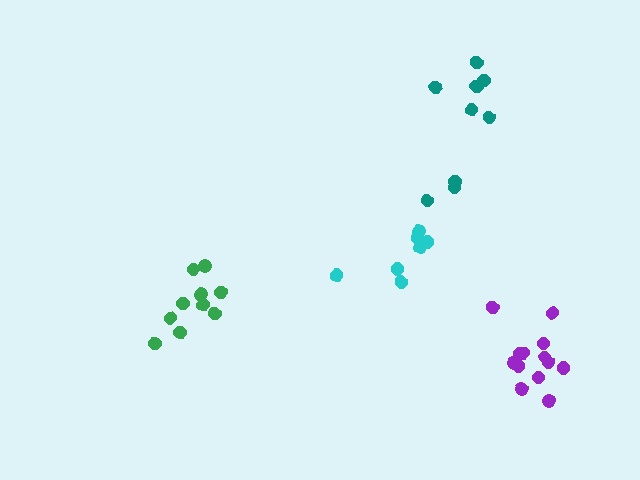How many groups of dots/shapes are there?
There are 4 groups.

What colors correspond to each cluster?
The clusters are colored: green, cyan, purple, teal.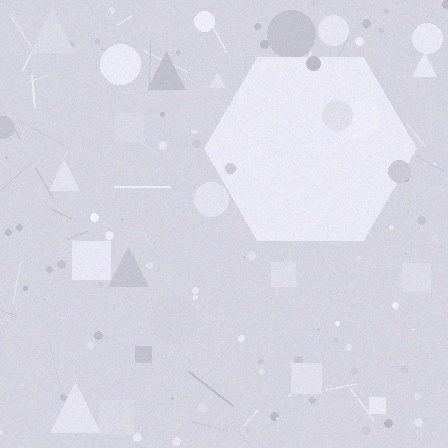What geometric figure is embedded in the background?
A hexagon is embedded in the background.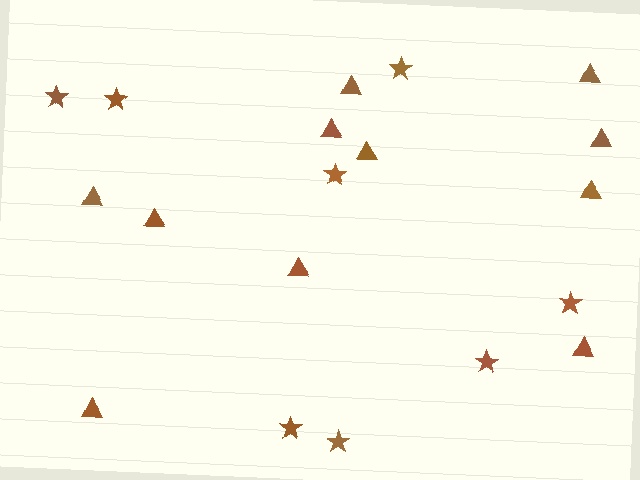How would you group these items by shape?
There are 2 groups: one group of triangles (11) and one group of stars (8).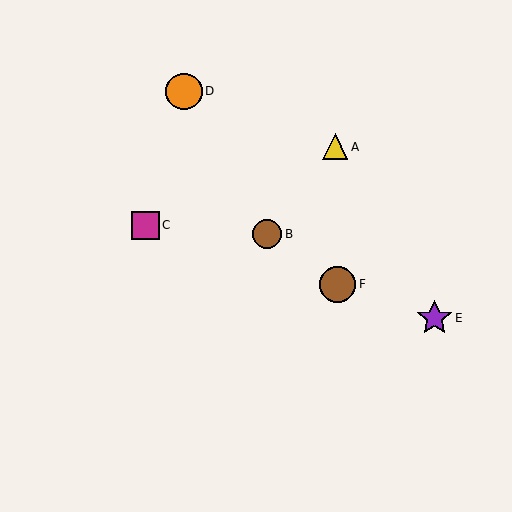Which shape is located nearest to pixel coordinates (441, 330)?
The purple star (labeled E) at (435, 318) is nearest to that location.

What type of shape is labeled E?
Shape E is a purple star.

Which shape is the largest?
The brown circle (labeled F) is the largest.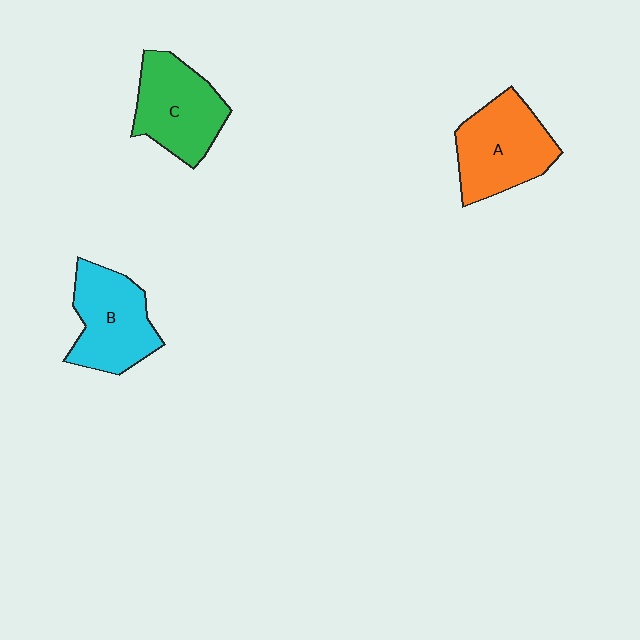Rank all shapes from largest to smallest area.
From largest to smallest: A (orange), C (green), B (cyan).